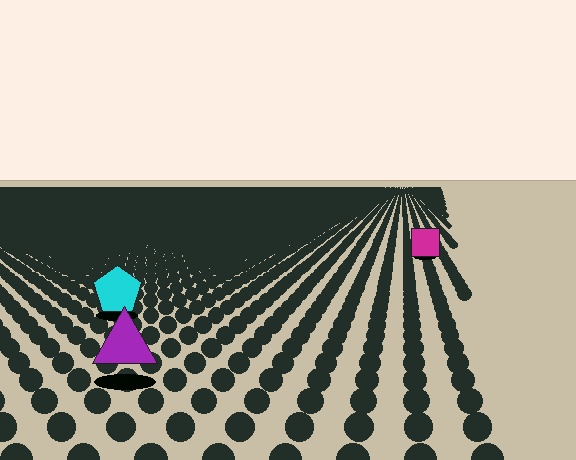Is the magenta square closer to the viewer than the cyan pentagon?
No. The cyan pentagon is closer — you can tell from the texture gradient: the ground texture is coarser near it.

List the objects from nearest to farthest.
From nearest to farthest: the purple triangle, the cyan pentagon, the magenta square.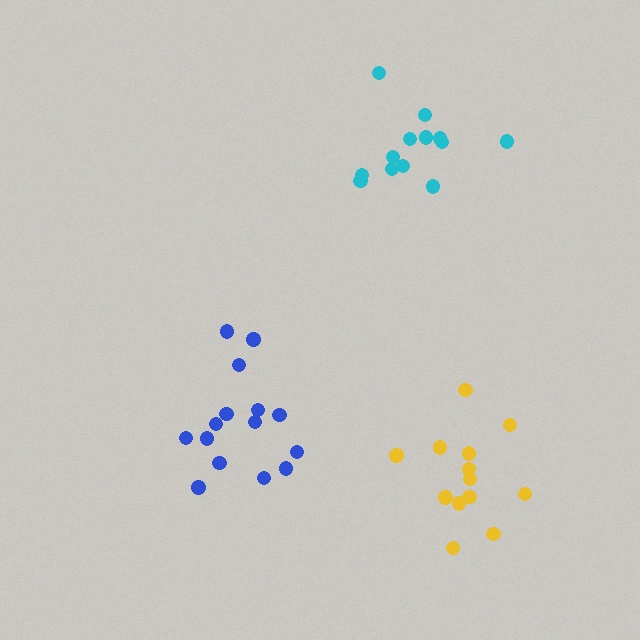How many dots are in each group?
Group 1: 13 dots, Group 2: 15 dots, Group 3: 13 dots (41 total).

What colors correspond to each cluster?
The clusters are colored: yellow, blue, cyan.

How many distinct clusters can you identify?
There are 3 distinct clusters.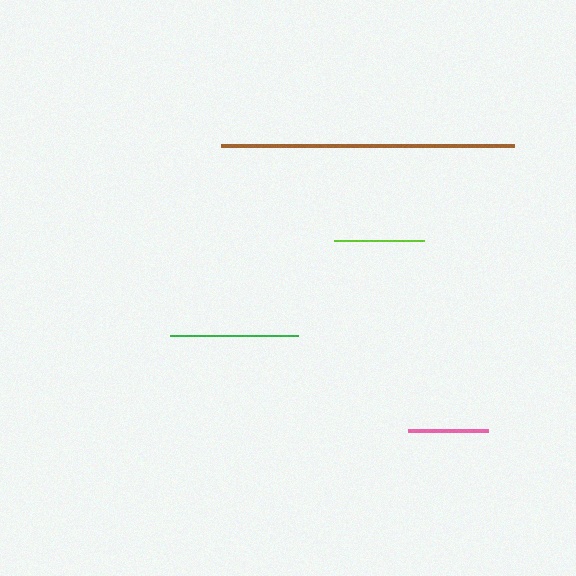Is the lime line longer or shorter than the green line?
The green line is longer than the lime line.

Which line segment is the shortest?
The pink line is the shortest at approximately 80 pixels.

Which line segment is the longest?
The brown line is the longest at approximately 292 pixels.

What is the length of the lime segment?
The lime segment is approximately 91 pixels long.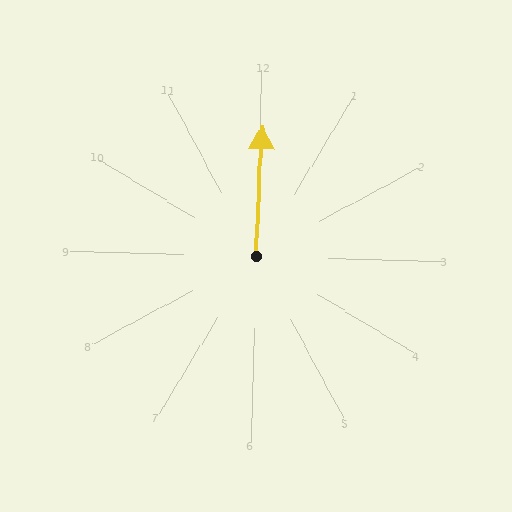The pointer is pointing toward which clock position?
Roughly 12 o'clock.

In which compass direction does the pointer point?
North.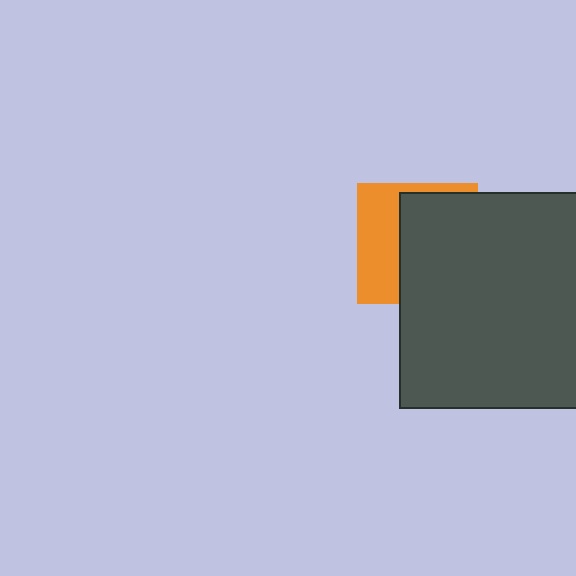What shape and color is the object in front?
The object in front is a dark gray rectangle.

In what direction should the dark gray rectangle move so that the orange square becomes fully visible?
The dark gray rectangle should move right. That is the shortest direction to clear the overlap and leave the orange square fully visible.